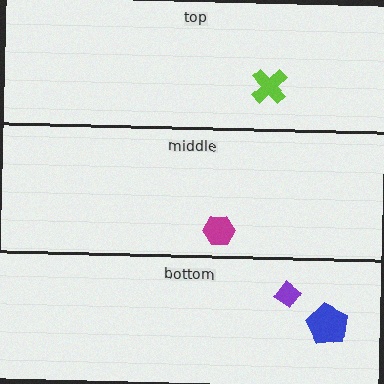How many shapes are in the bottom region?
2.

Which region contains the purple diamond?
The bottom region.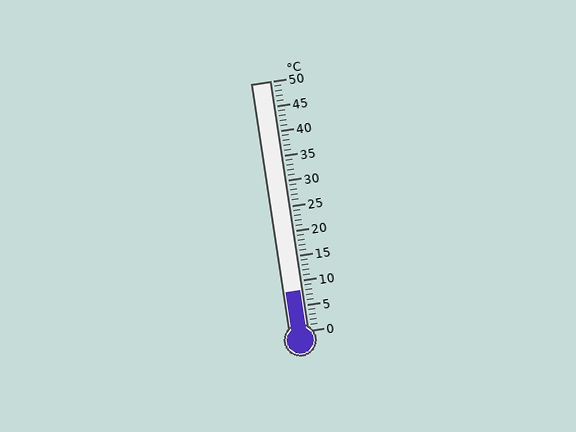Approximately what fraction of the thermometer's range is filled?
The thermometer is filled to approximately 15% of its range.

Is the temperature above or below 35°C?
The temperature is below 35°C.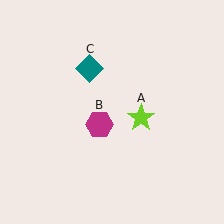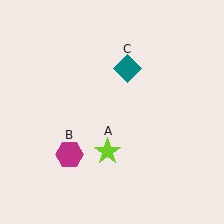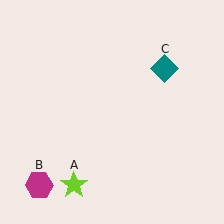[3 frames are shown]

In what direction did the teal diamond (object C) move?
The teal diamond (object C) moved right.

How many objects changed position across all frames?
3 objects changed position: lime star (object A), magenta hexagon (object B), teal diamond (object C).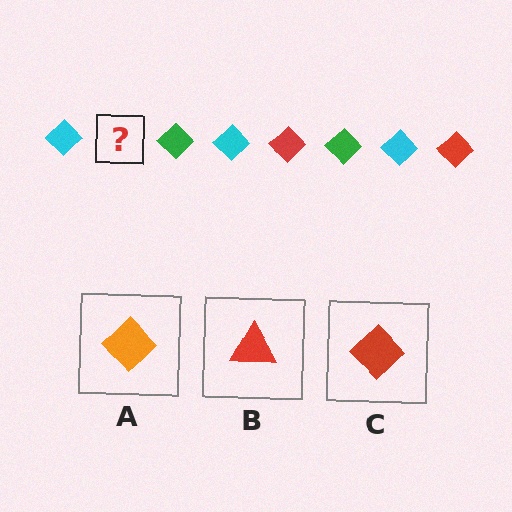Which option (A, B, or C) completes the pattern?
C.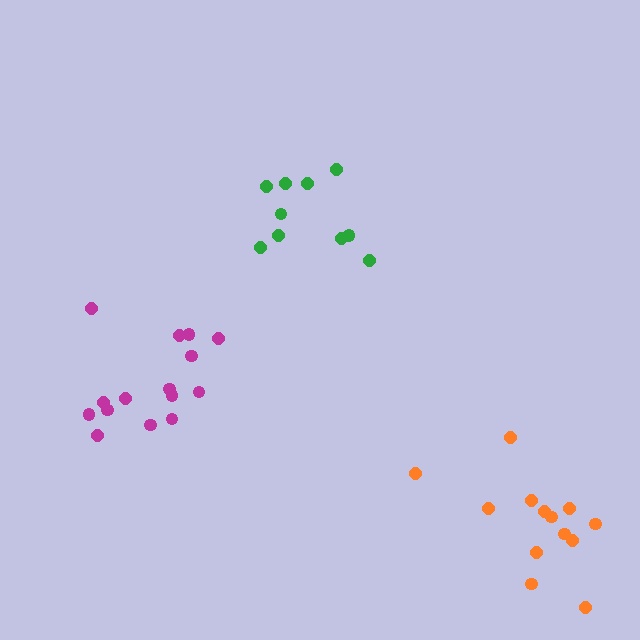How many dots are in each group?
Group 1: 10 dots, Group 2: 13 dots, Group 3: 15 dots (38 total).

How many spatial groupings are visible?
There are 3 spatial groupings.